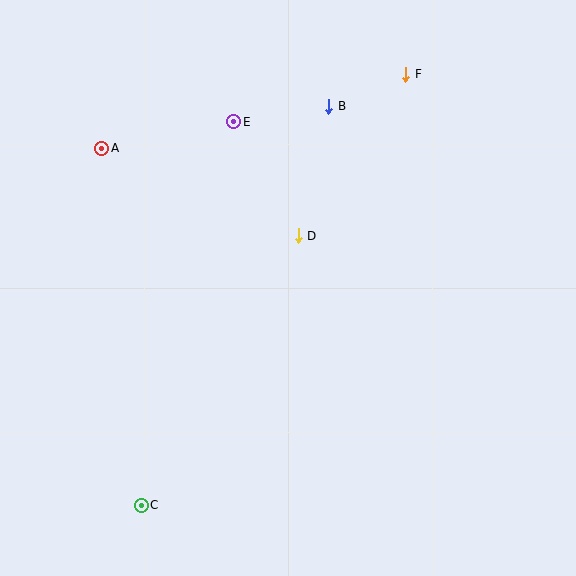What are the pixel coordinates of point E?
Point E is at (234, 122).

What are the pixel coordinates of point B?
Point B is at (329, 106).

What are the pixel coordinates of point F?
Point F is at (406, 74).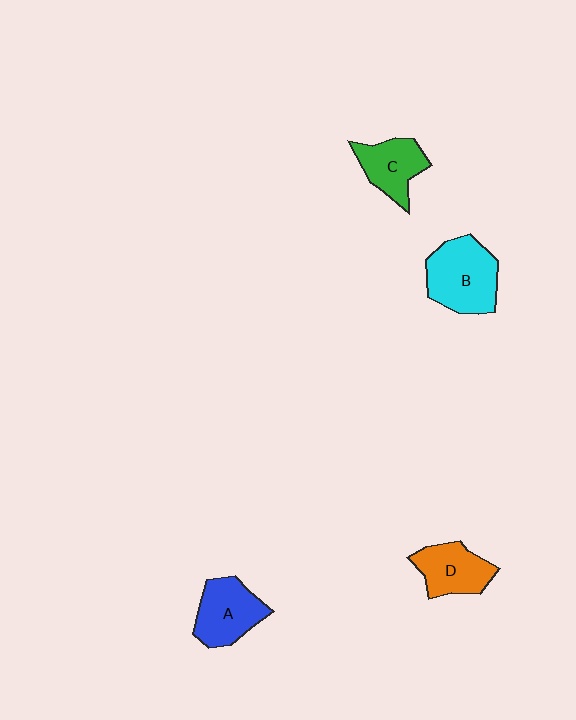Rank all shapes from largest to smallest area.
From largest to smallest: B (cyan), A (blue), D (orange), C (green).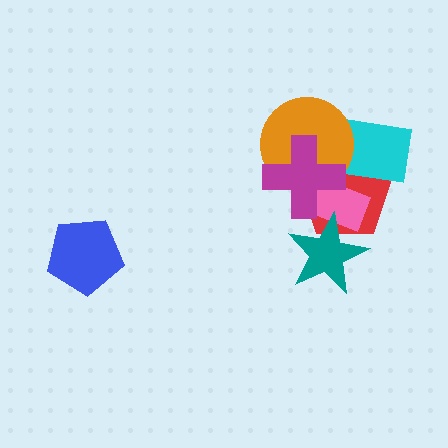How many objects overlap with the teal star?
2 objects overlap with the teal star.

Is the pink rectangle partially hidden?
Yes, it is partially covered by another shape.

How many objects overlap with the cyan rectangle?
4 objects overlap with the cyan rectangle.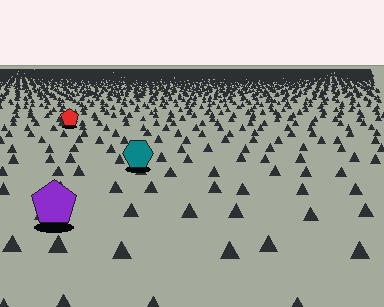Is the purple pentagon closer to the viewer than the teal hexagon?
Yes. The purple pentagon is closer — you can tell from the texture gradient: the ground texture is coarser near it.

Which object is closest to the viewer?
The purple pentagon is closest. The texture marks near it are larger and more spread out.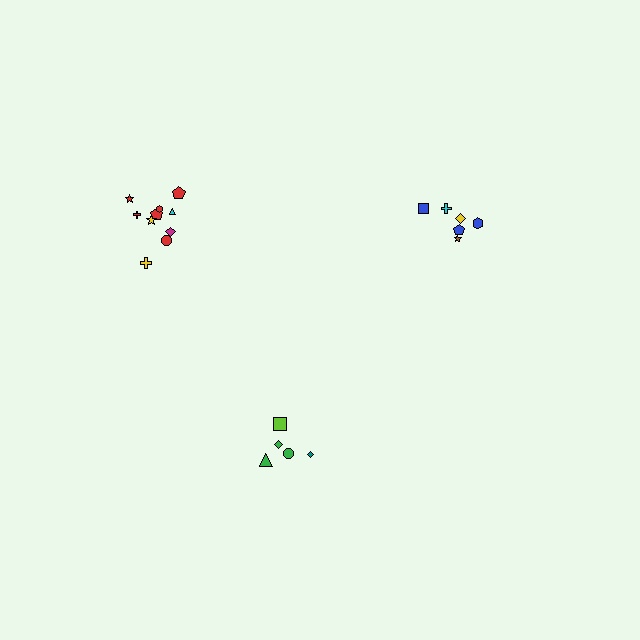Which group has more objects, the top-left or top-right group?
The top-left group.